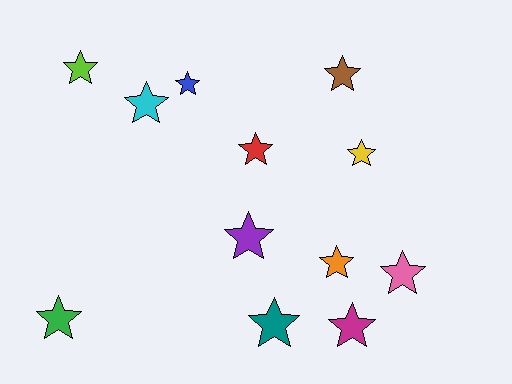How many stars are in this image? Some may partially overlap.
There are 12 stars.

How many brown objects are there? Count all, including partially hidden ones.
There is 1 brown object.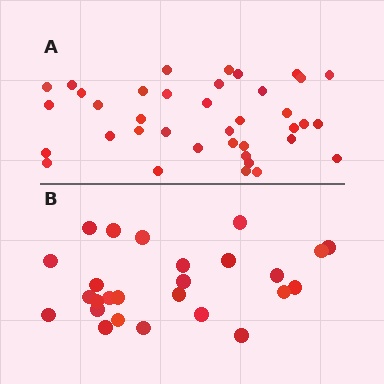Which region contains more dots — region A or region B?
Region A (the top region) has more dots.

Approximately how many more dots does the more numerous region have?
Region A has roughly 12 or so more dots than region B.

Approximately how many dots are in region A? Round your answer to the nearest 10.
About 40 dots. (The exact count is 38, which rounds to 40.)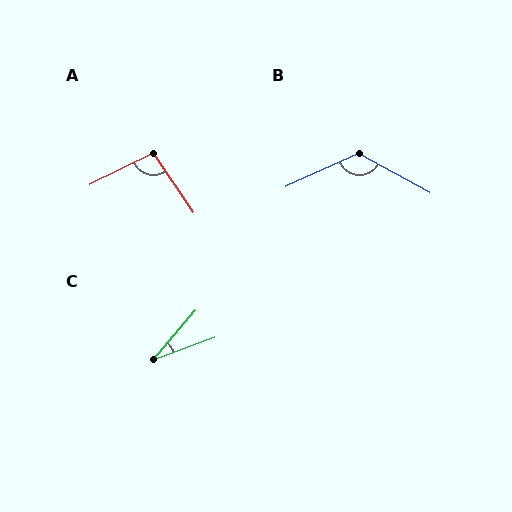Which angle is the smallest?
C, at approximately 29 degrees.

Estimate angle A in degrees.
Approximately 97 degrees.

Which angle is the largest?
B, at approximately 127 degrees.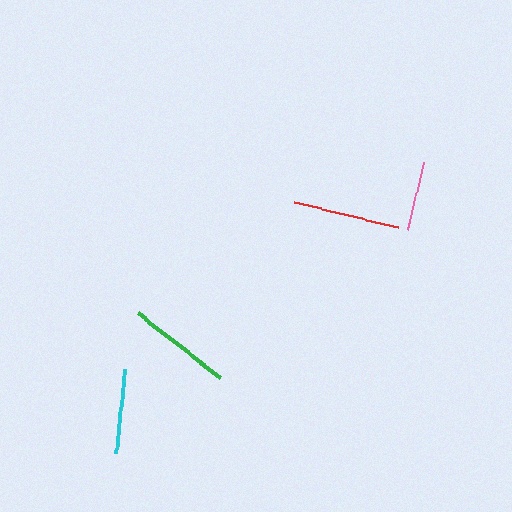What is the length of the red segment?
The red segment is approximately 106 pixels long.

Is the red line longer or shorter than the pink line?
The red line is longer than the pink line.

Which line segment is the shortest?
The pink line is the shortest at approximately 70 pixels.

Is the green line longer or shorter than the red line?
The red line is longer than the green line.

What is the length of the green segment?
The green segment is approximately 105 pixels long.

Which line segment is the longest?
The red line is the longest at approximately 106 pixels.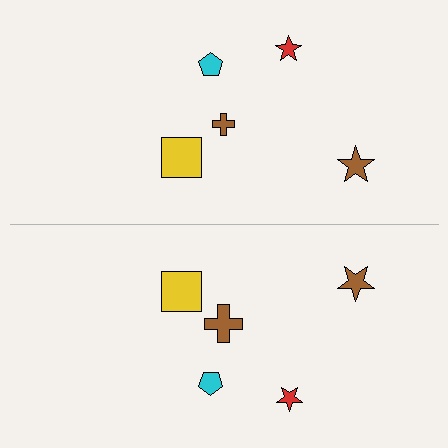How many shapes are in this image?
There are 10 shapes in this image.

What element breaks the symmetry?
The brown cross on the bottom side has a different size than its mirror counterpart.